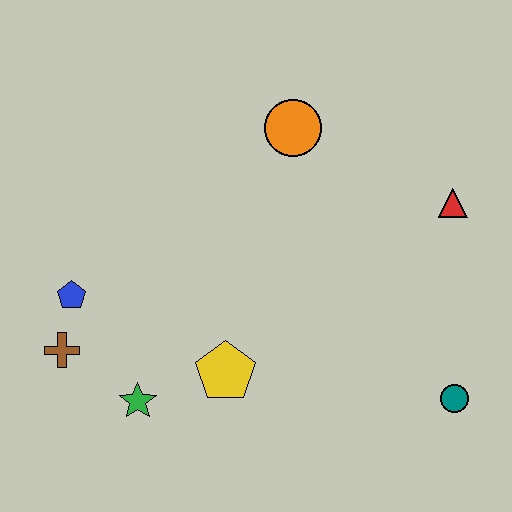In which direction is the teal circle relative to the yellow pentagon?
The teal circle is to the right of the yellow pentagon.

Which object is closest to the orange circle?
The red triangle is closest to the orange circle.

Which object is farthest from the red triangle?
The brown cross is farthest from the red triangle.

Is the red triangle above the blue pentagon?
Yes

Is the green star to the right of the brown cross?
Yes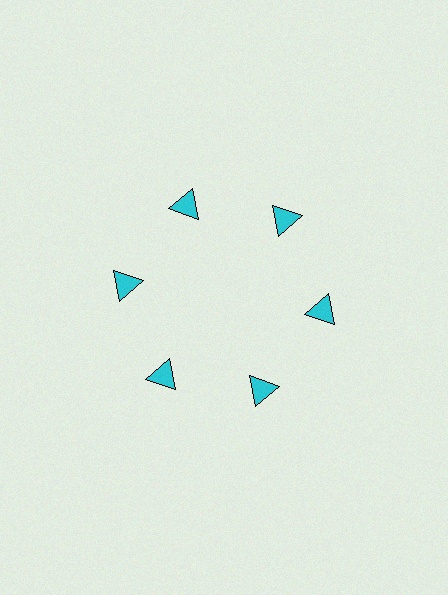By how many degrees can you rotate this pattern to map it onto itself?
The pattern maps onto itself every 60 degrees of rotation.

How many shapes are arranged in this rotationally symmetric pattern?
There are 6 shapes, arranged in 6 groups of 1.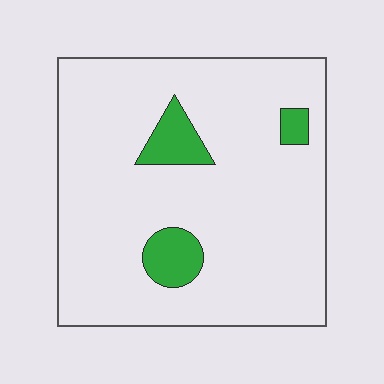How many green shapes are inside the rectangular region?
3.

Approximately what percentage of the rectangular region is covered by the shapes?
Approximately 10%.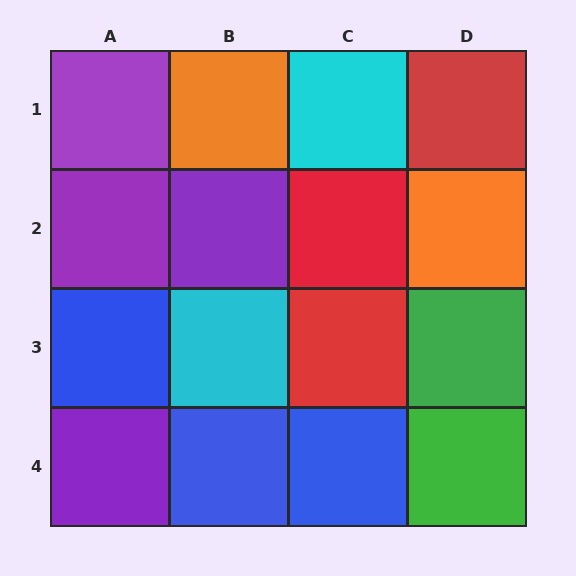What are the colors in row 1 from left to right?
Purple, orange, cyan, red.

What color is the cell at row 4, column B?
Blue.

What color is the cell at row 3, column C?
Red.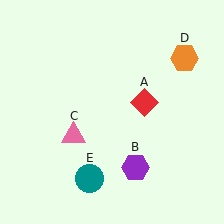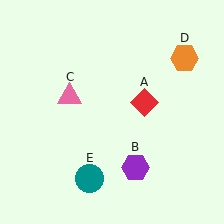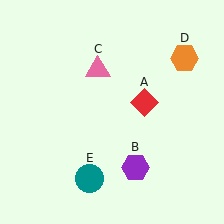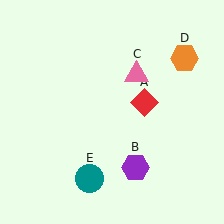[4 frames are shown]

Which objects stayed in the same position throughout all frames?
Red diamond (object A) and purple hexagon (object B) and orange hexagon (object D) and teal circle (object E) remained stationary.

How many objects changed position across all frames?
1 object changed position: pink triangle (object C).